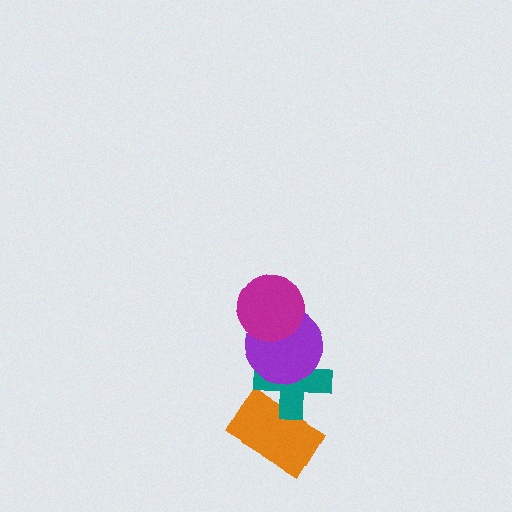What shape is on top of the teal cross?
The purple circle is on top of the teal cross.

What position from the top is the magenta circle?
The magenta circle is 1st from the top.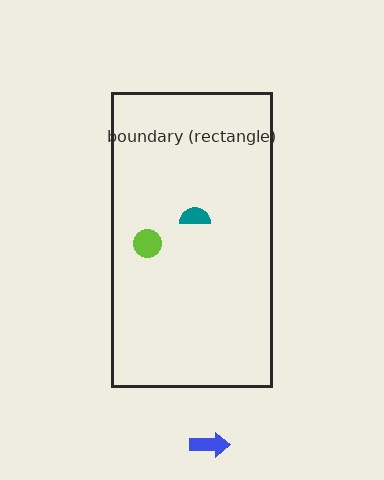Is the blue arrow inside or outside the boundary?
Outside.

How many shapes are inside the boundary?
2 inside, 1 outside.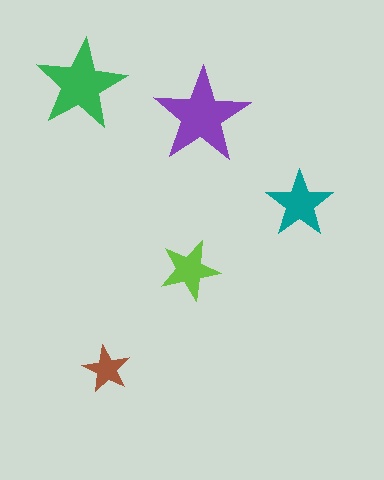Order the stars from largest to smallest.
the purple one, the green one, the teal one, the lime one, the brown one.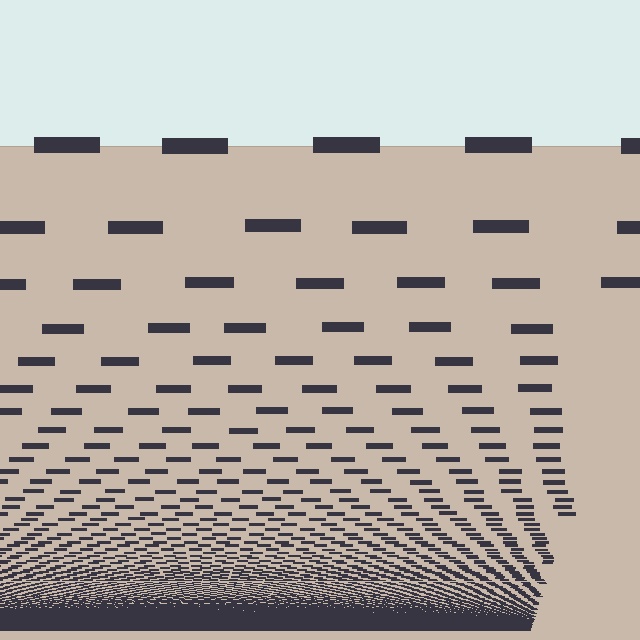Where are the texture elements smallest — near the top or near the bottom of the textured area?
Near the bottom.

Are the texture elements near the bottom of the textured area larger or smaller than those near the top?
Smaller. The gradient is inverted — elements near the bottom are smaller and denser.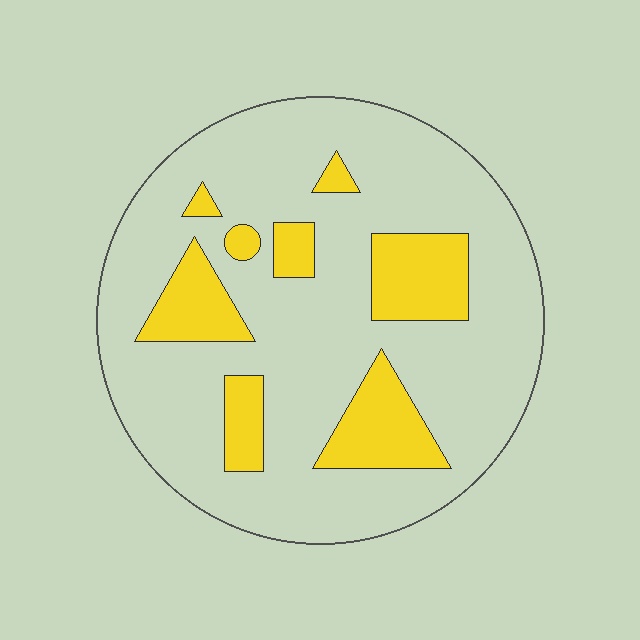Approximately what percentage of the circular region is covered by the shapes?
Approximately 20%.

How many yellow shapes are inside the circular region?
8.